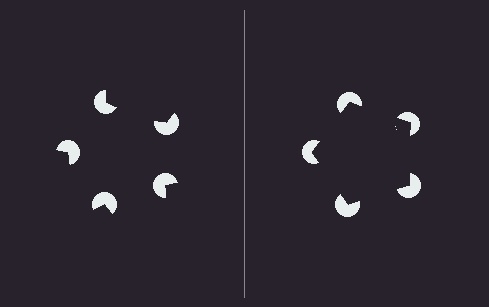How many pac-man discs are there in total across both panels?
10 — 5 on each side.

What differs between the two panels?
The pac-man discs are positioned identically on both sides; only the wedge orientations differ. On the right they align to a pentagon; on the left they are misaligned.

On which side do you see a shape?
An illusory pentagon appears on the right side. On the left side the wedge cuts are rotated, so no coherent shape forms.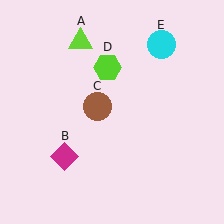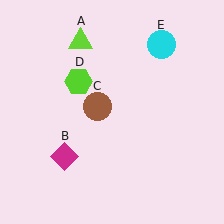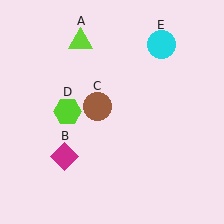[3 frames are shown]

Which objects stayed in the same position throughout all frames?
Lime triangle (object A) and magenta diamond (object B) and brown circle (object C) and cyan circle (object E) remained stationary.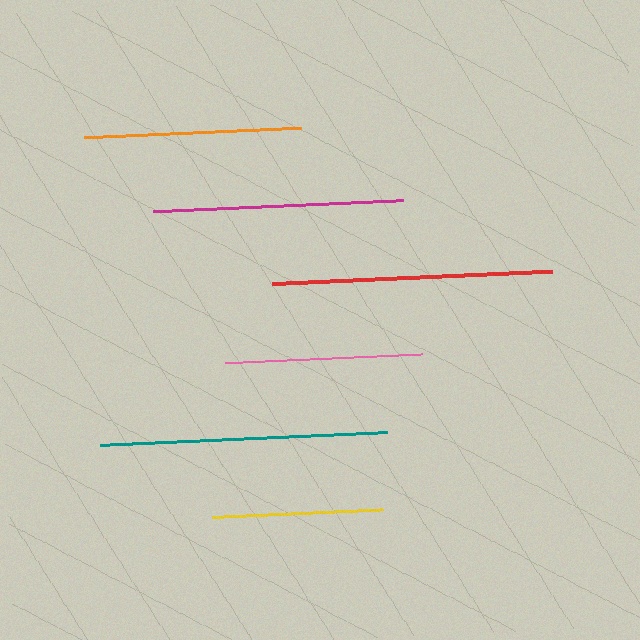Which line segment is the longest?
The teal line is the longest at approximately 286 pixels.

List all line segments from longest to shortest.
From longest to shortest: teal, red, magenta, orange, pink, yellow.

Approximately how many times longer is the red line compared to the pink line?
The red line is approximately 1.4 times the length of the pink line.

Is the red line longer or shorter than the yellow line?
The red line is longer than the yellow line.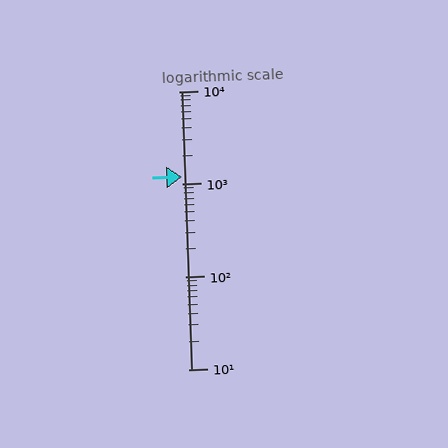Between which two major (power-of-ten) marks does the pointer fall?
The pointer is between 1000 and 10000.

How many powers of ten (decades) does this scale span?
The scale spans 3 decades, from 10 to 10000.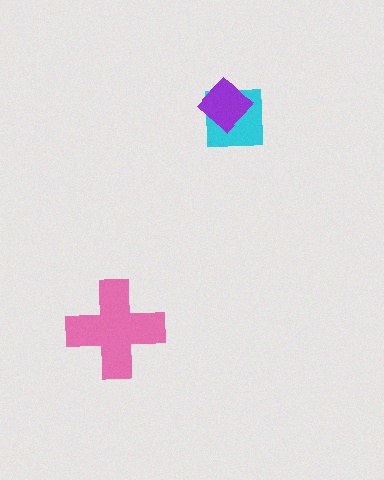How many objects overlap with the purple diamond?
1 object overlaps with the purple diamond.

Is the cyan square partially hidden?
Yes, it is partially covered by another shape.